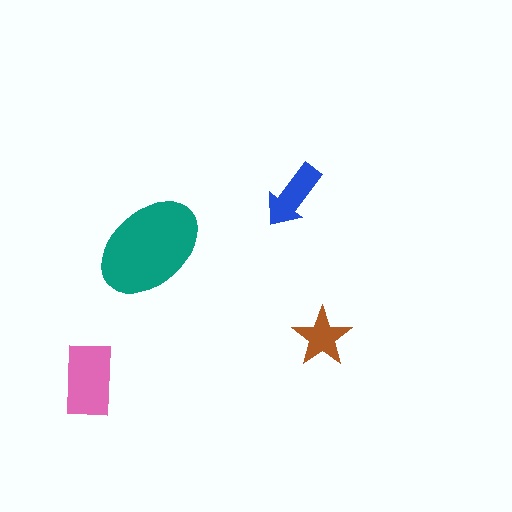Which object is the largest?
The teal ellipse.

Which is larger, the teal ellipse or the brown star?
The teal ellipse.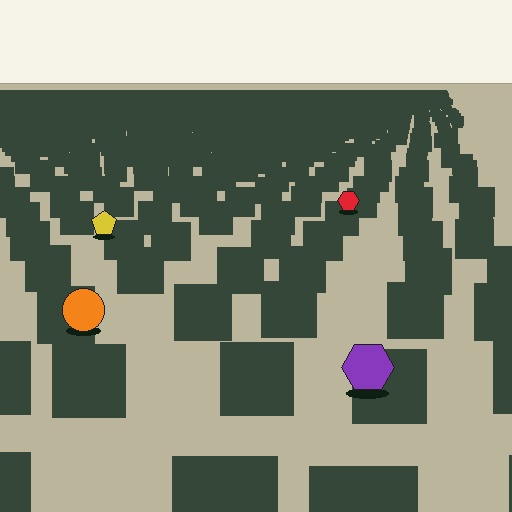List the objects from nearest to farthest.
From nearest to farthest: the purple hexagon, the orange circle, the yellow pentagon, the red hexagon.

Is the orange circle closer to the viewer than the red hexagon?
Yes. The orange circle is closer — you can tell from the texture gradient: the ground texture is coarser near it.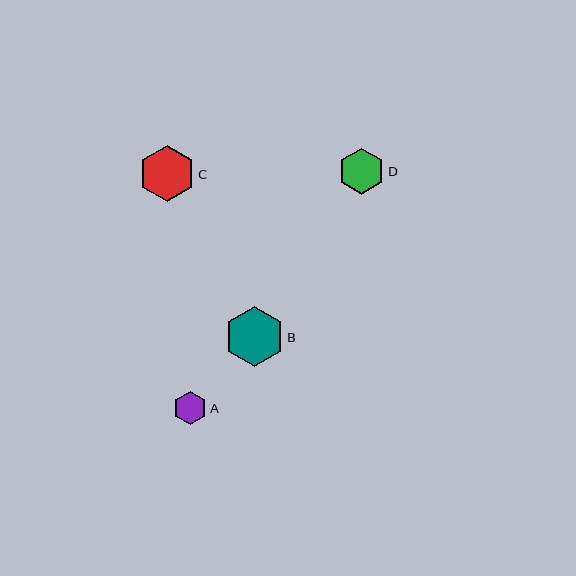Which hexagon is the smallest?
Hexagon A is the smallest with a size of approximately 33 pixels.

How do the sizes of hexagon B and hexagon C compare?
Hexagon B and hexagon C are approximately the same size.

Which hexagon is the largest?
Hexagon B is the largest with a size of approximately 60 pixels.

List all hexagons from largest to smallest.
From largest to smallest: B, C, D, A.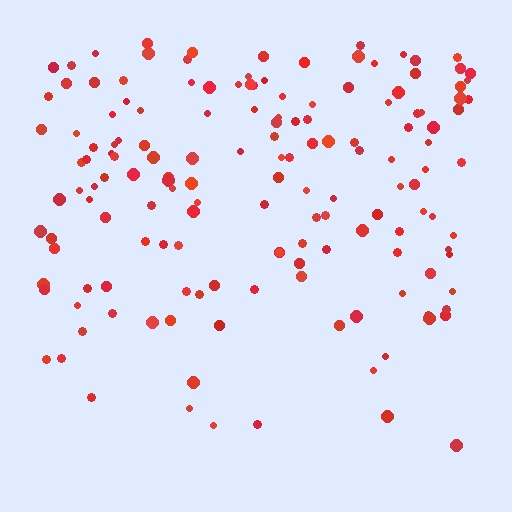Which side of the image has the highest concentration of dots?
The top.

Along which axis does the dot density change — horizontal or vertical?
Vertical.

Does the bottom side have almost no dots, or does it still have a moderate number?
Still a moderate number, just noticeably fewer than the top.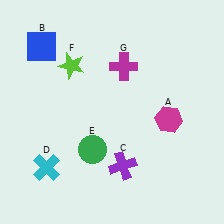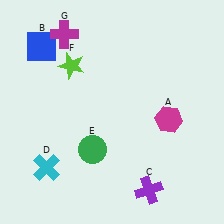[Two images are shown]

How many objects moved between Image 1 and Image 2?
2 objects moved between the two images.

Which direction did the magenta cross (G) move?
The magenta cross (G) moved left.